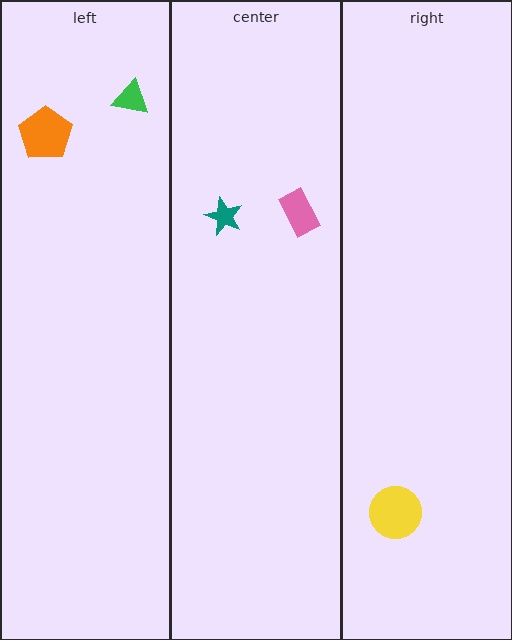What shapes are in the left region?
The orange pentagon, the green triangle.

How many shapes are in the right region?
1.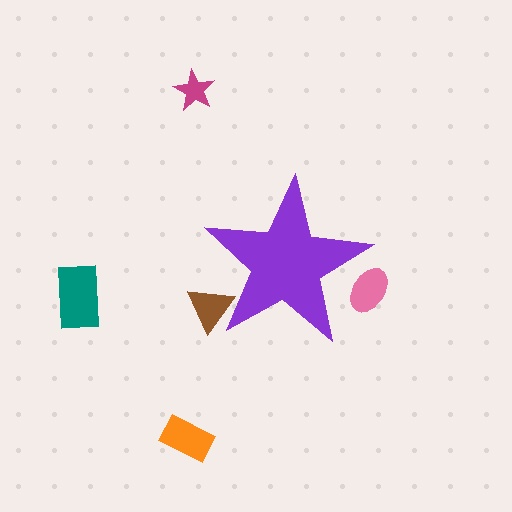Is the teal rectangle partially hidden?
No, the teal rectangle is fully visible.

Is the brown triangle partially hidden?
Yes, the brown triangle is partially hidden behind the purple star.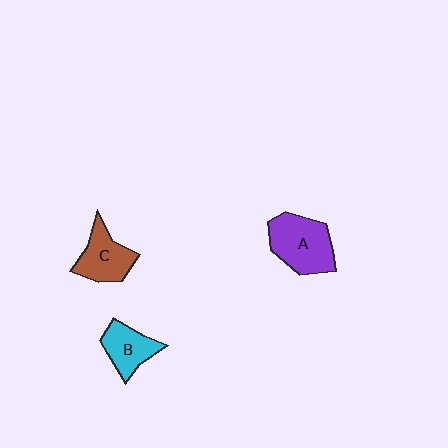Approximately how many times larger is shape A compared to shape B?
Approximately 1.5 times.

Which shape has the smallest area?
Shape B (cyan).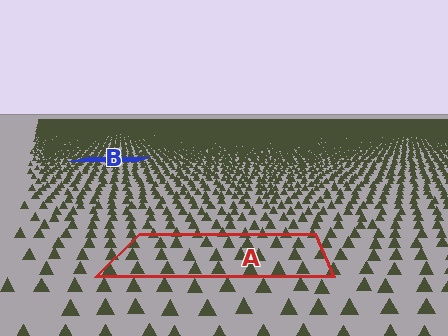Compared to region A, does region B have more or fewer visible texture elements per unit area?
Region B has more texture elements per unit area — they are packed more densely because it is farther away.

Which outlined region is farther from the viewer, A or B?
Region B is farther from the viewer — the texture elements inside it appear smaller and more densely packed.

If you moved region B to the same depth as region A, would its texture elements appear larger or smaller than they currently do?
They would appear larger. At a closer depth, the same texture elements are projected at a bigger on-screen size.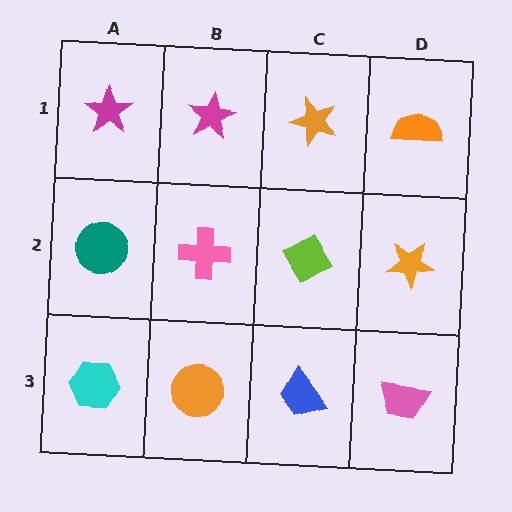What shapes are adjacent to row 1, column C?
A lime diamond (row 2, column C), a magenta star (row 1, column B), an orange semicircle (row 1, column D).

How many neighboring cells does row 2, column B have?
4.